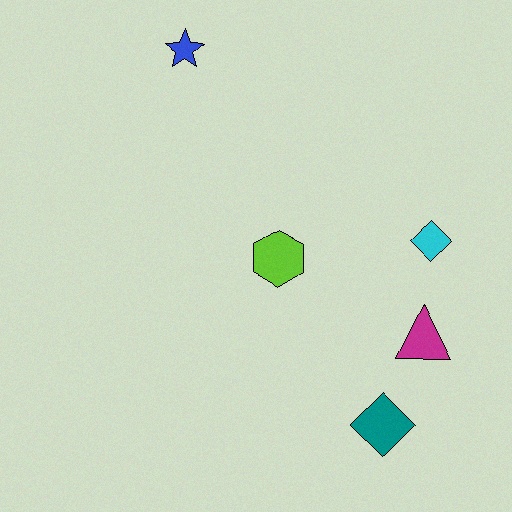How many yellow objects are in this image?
There are no yellow objects.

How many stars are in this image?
There is 1 star.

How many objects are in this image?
There are 5 objects.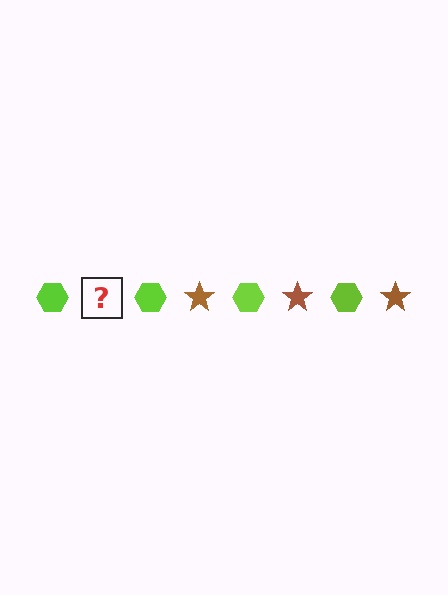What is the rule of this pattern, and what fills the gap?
The rule is that the pattern alternates between lime hexagon and brown star. The gap should be filled with a brown star.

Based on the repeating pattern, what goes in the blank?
The blank should be a brown star.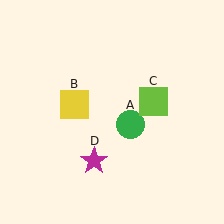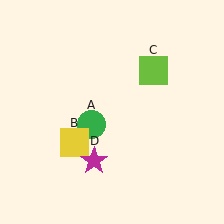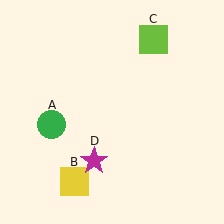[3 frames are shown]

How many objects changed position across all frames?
3 objects changed position: green circle (object A), yellow square (object B), lime square (object C).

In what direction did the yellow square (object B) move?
The yellow square (object B) moved down.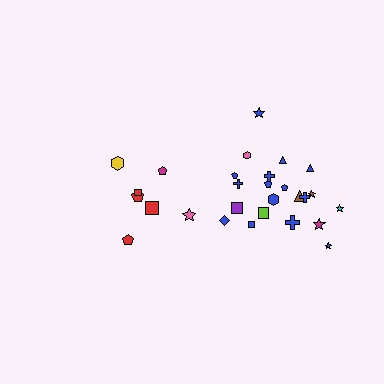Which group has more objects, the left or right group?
The right group.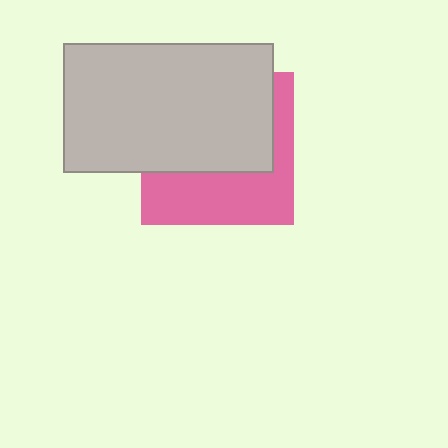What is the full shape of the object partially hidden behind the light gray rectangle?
The partially hidden object is a pink square.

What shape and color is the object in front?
The object in front is a light gray rectangle.